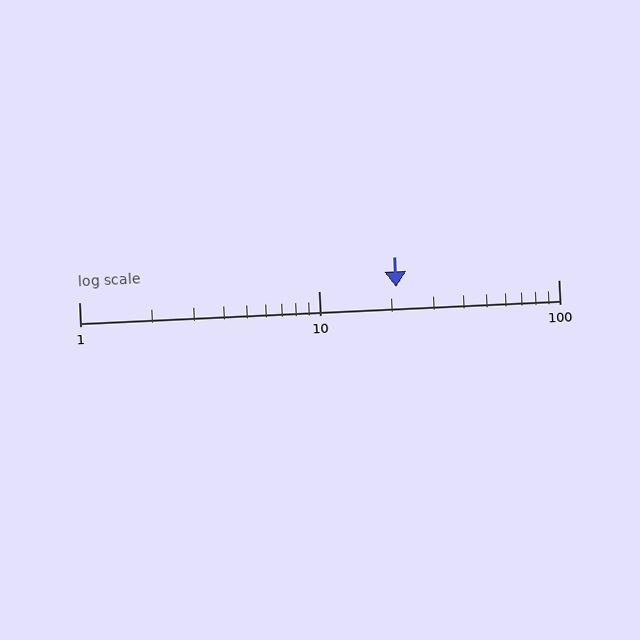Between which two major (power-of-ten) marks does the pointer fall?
The pointer is between 10 and 100.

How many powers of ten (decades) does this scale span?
The scale spans 2 decades, from 1 to 100.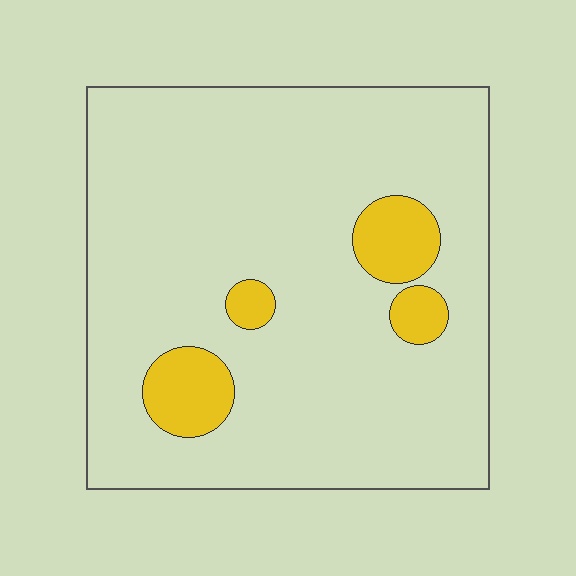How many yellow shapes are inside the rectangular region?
4.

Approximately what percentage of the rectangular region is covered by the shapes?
Approximately 10%.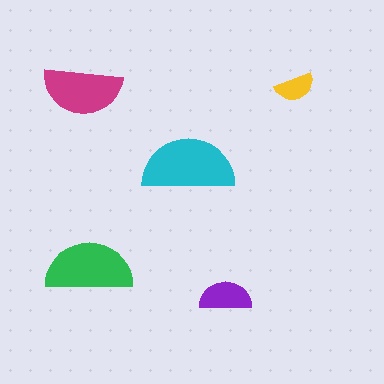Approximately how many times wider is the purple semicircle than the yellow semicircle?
About 1.5 times wider.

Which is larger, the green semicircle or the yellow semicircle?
The green one.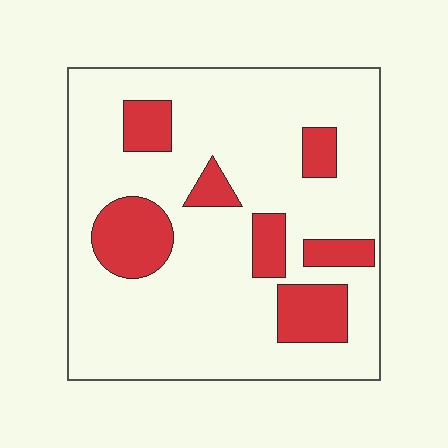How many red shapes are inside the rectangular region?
7.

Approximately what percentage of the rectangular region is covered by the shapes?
Approximately 20%.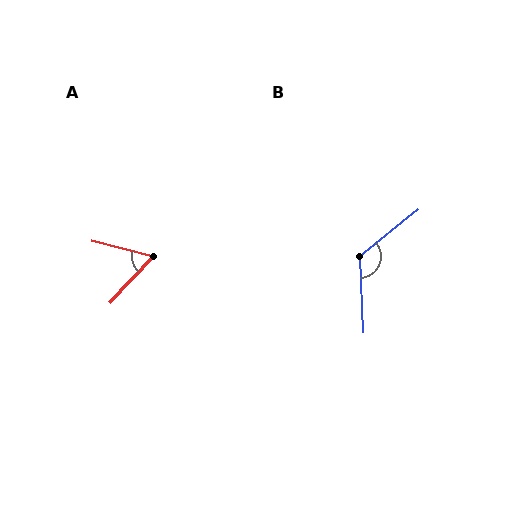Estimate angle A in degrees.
Approximately 62 degrees.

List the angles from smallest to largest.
A (62°), B (126°).